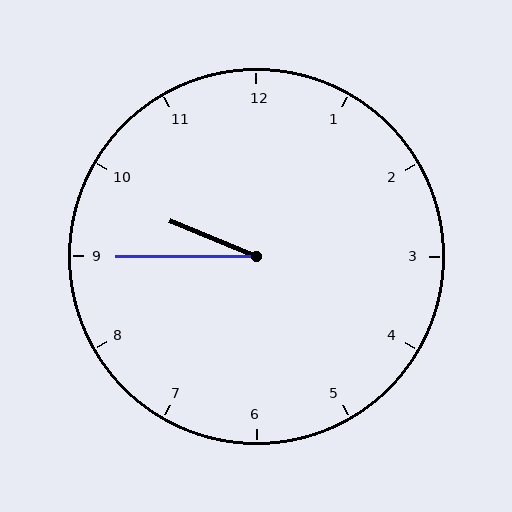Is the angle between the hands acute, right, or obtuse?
It is acute.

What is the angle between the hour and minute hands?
Approximately 22 degrees.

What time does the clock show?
9:45.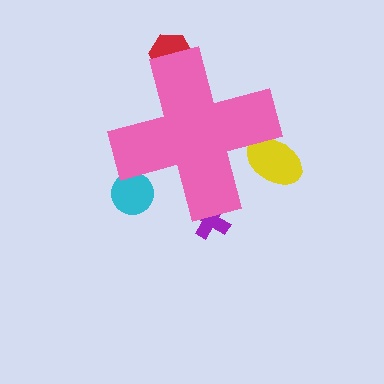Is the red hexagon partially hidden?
Yes, the red hexagon is partially hidden behind the pink cross.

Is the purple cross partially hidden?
Yes, the purple cross is partially hidden behind the pink cross.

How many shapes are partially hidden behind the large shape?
4 shapes are partially hidden.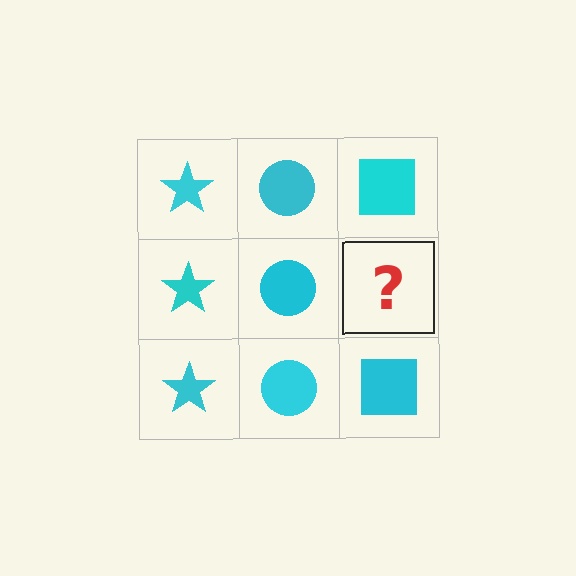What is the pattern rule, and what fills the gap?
The rule is that each column has a consistent shape. The gap should be filled with a cyan square.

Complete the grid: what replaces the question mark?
The question mark should be replaced with a cyan square.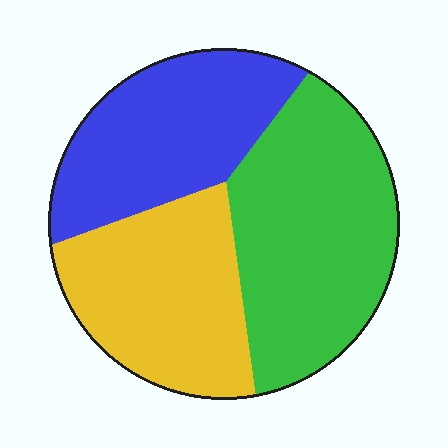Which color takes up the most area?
Green, at roughly 40%.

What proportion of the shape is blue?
Blue takes up between a sixth and a third of the shape.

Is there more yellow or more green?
Green.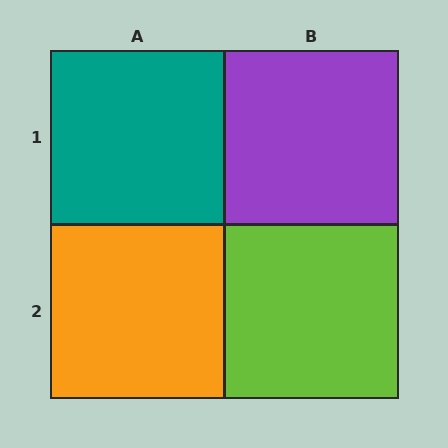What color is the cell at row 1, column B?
Purple.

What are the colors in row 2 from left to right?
Orange, lime.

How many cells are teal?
1 cell is teal.